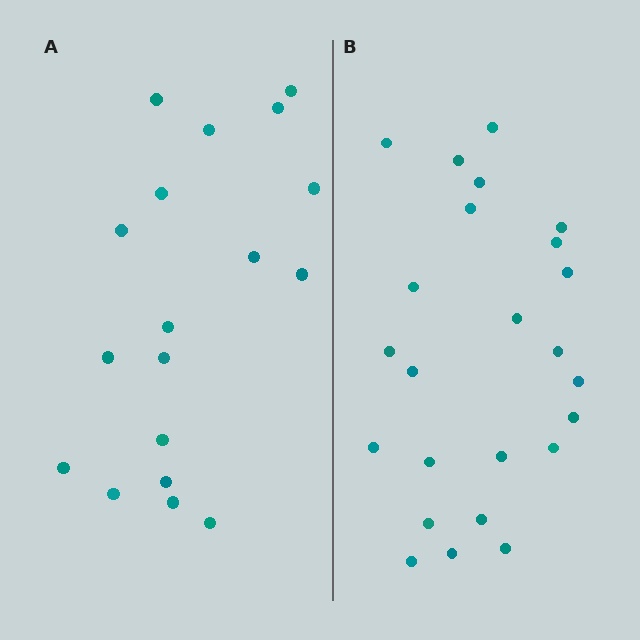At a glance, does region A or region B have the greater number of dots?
Region B (the right region) has more dots.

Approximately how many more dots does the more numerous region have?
Region B has about 6 more dots than region A.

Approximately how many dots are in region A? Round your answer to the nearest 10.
About 20 dots. (The exact count is 18, which rounds to 20.)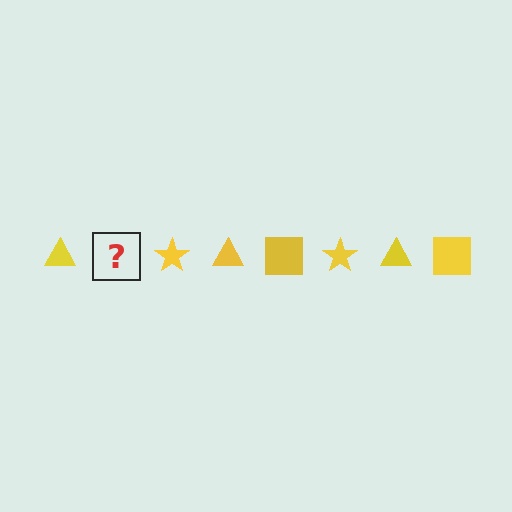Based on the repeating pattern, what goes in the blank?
The blank should be a yellow square.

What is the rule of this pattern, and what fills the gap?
The rule is that the pattern cycles through triangle, square, star shapes in yellow. The gap should be filled with a yellow square.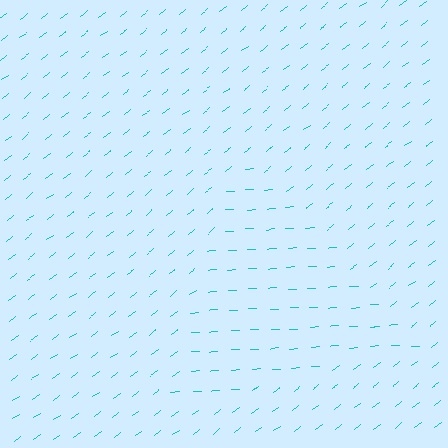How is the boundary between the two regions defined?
The boundary is defined purely by a change in line orientation (approximately 35 degrees difference). All lines are the same color and thickness.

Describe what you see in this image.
The image is filled with small cyan line segments. A triangle region in the image has lines oriented differently from the surrounding lines, creating a visible texture boundary.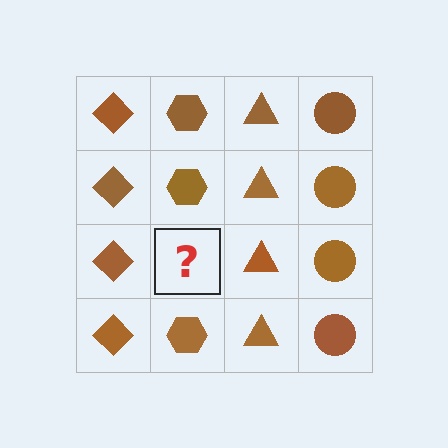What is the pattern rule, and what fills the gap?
The rule is that each column has a consistent shape. The gap should be filled with a brown hexagon.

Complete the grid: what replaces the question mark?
The question mark should be replaced with a brown hexagon.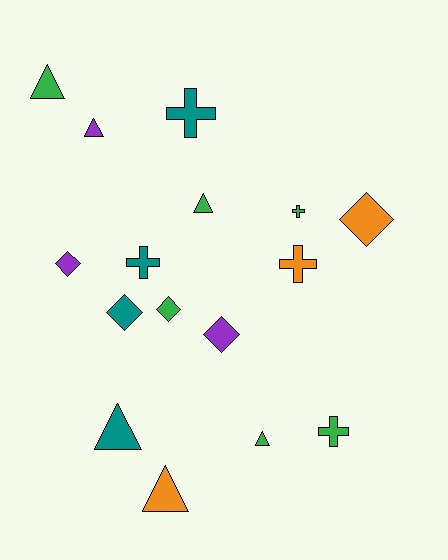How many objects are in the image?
There are 16 objects.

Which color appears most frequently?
Green, with 6 objects.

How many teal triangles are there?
There is 1 teal triangle.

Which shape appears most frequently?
Triangle, with 6 objects.